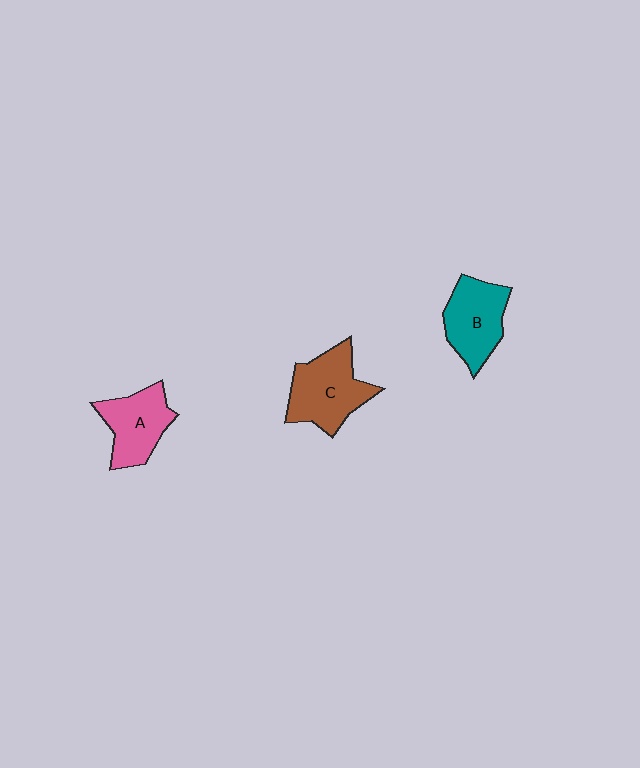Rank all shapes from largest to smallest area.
From largest to smallest: C (brown), B (teal), A (pink).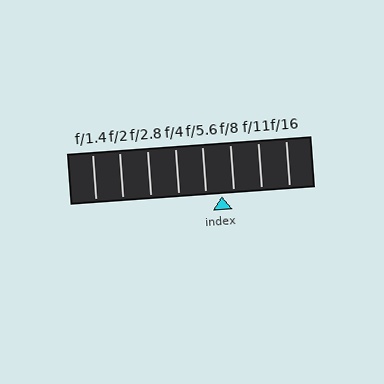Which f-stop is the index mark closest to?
The index mark is closest to f/8.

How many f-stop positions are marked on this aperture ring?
There are 8 f-stop positions marked.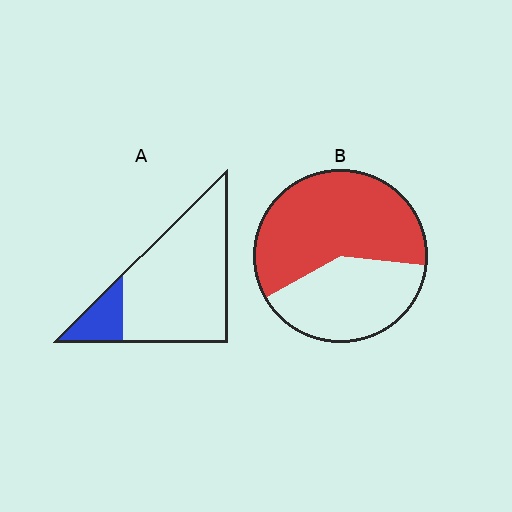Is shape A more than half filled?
No.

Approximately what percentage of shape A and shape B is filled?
A is approximately 15% and B is approximately 60%.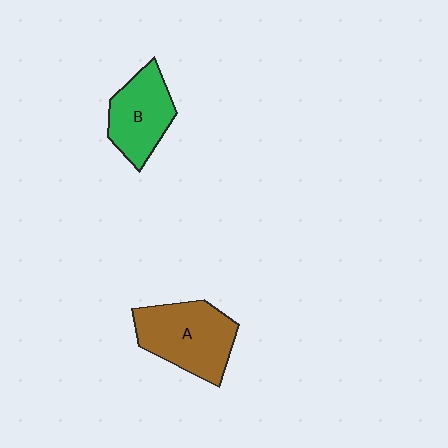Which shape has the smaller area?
Shape B (green).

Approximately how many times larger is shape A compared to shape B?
Approximately 1.3 times.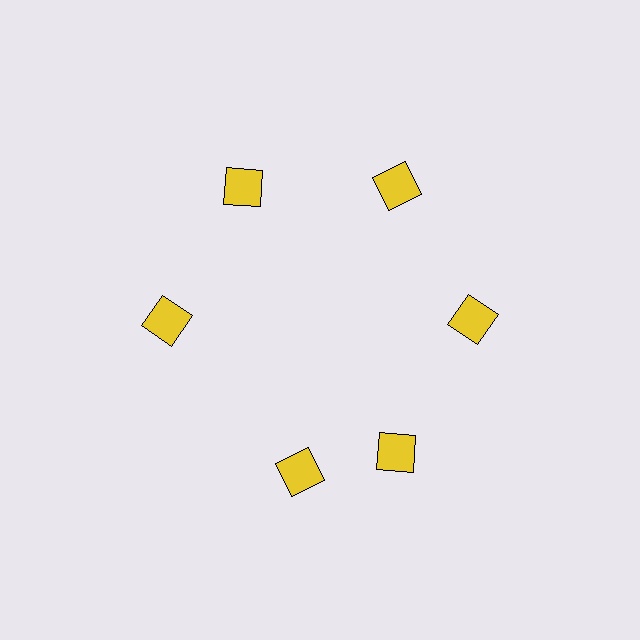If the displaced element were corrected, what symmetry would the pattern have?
It would have 6-fold rotational symmetry — the pattern would map onto itself every 60 degrees.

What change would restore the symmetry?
The symmetry would be restored by rotating it back into even spacing with its neighbors so that all 6 squares sit at equal angles and equal distance from the center.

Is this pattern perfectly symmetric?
No. The 6 yellow squares are arranged in a ring, but one element near the 7 o'clock position is rotated out of alignment along the ring, breaking the 6-fold rotational symmetry.